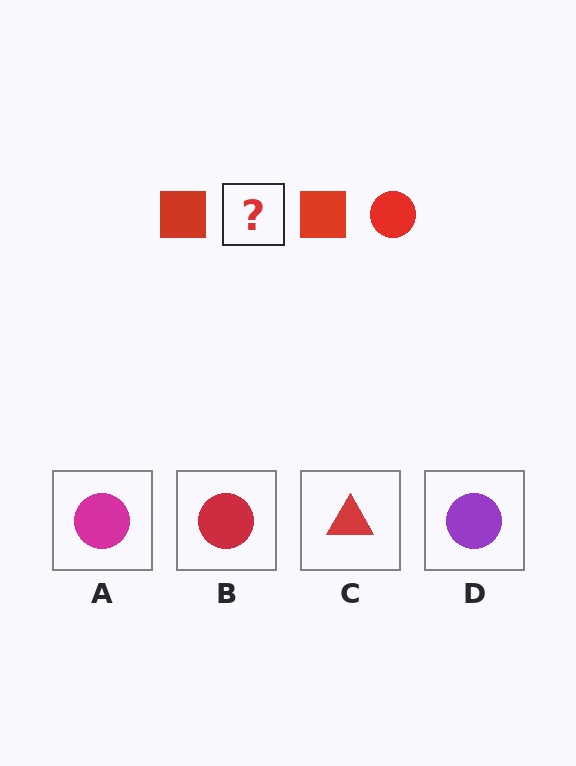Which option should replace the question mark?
Option B.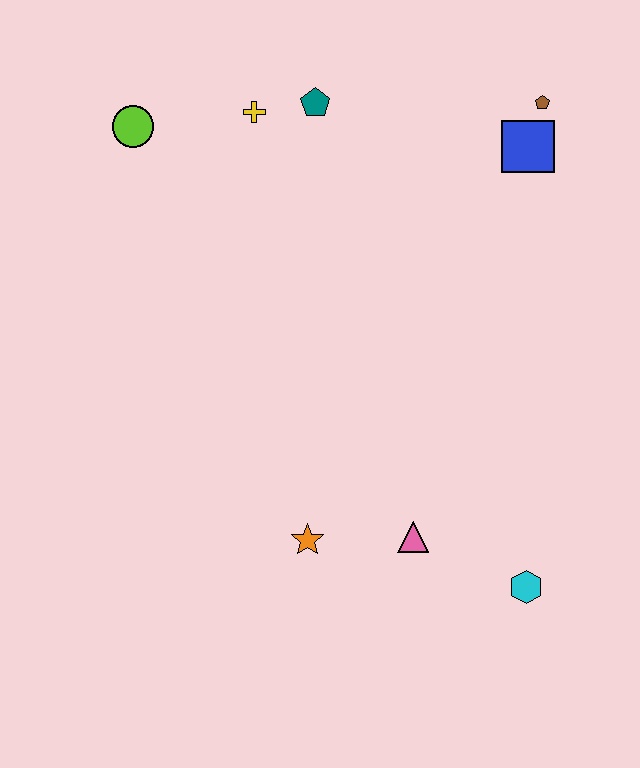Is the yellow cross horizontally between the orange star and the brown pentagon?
No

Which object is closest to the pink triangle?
The orange star is closest to the pink triangle.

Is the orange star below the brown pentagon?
Yes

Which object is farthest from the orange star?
The brown pentagon is farthest from the orange star.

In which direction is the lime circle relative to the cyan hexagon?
The lime circle is above the cyan hexagon.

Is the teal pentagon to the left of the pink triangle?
Yes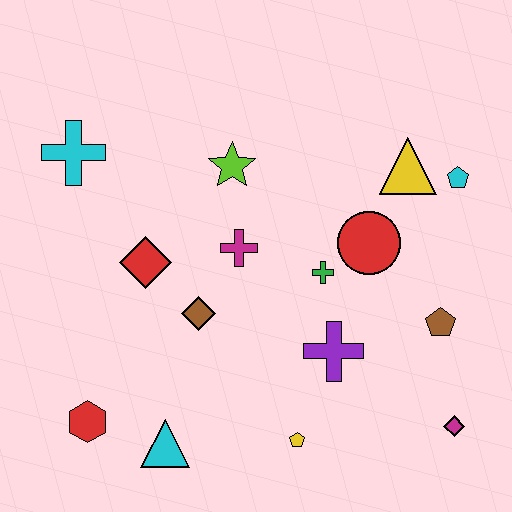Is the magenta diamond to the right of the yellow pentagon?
Yes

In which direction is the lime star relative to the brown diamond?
The lime star is above the brown diamond.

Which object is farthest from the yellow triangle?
The red hexagon is farthest from the yellow triangle.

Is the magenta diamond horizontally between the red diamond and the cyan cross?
No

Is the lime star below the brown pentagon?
No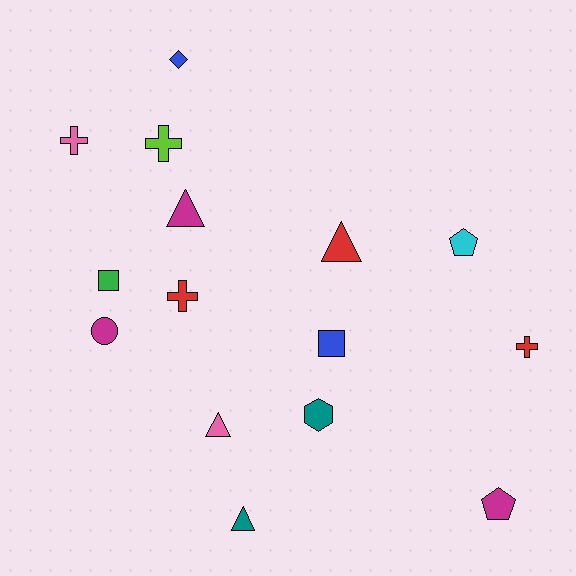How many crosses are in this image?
There are 4 crosses.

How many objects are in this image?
There are 15 objects.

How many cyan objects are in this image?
There is 1 cyan object.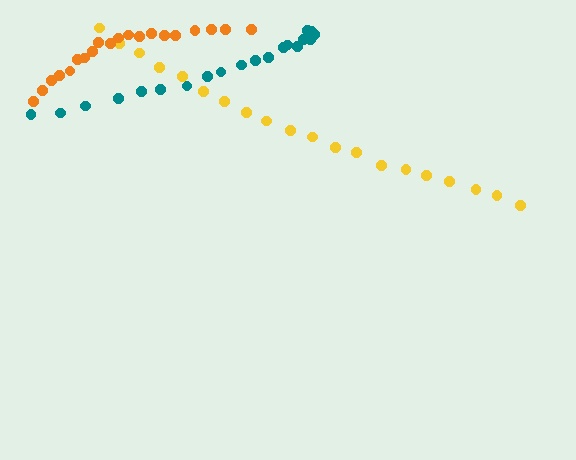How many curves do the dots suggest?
There are 3 distinct paths.